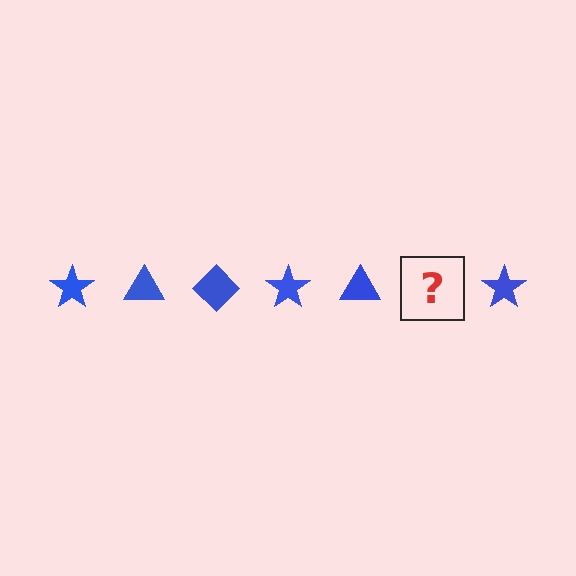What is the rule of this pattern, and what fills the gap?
The rule is that the pattern cycles through star, triangle, diamond shapes in blue. The gap should be filled with a blue diamond.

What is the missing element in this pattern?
The missing element is a blue diamond.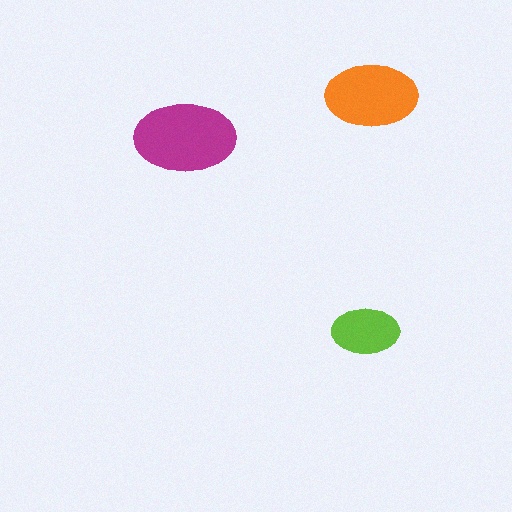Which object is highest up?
The orange ellipse is topmost.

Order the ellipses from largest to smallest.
the magenta one, the orange one, the lime one.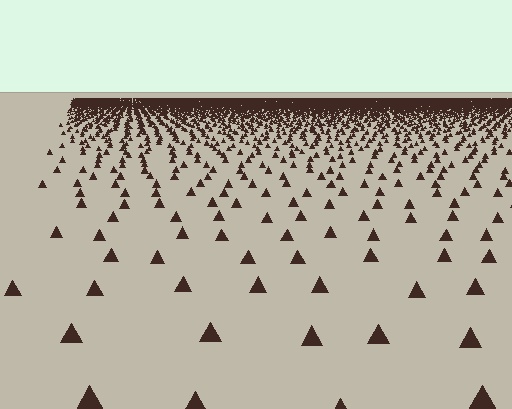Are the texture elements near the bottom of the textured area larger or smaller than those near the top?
Larger. Near the bottom, elements are closer to the viewer and appear at a bigger on-screen size.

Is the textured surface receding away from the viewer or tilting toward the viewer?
The surface is receding away from the viewer. Texture elements get smaller and denser toward the top.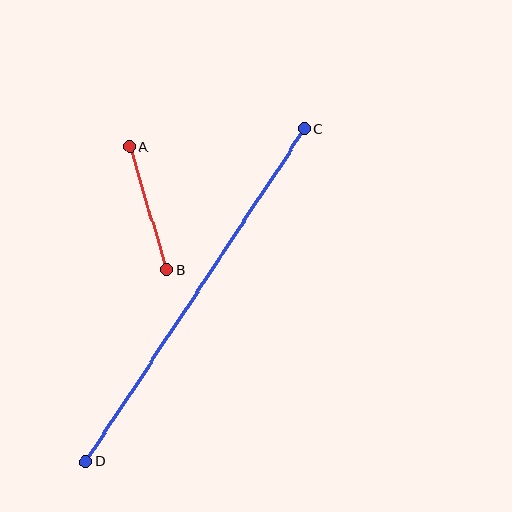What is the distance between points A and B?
The distance is approximately 129 pixels.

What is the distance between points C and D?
The distance is approximately 398 pixels.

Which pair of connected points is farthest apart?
Points C and D are farthest apart.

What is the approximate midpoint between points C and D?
The midpoint is at approximately (195, 295) pixels.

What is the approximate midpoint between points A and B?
The midpoint is at approximately (148, 208) pixels.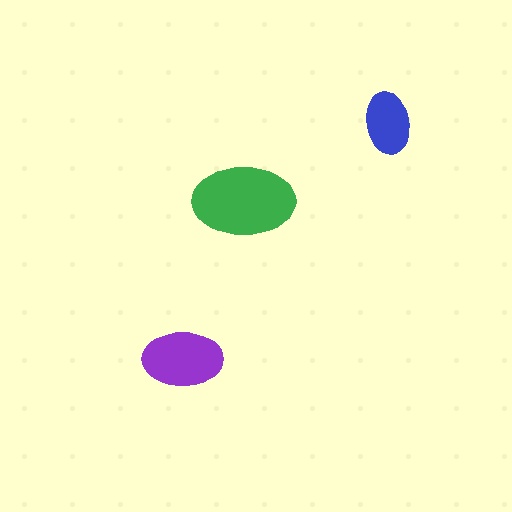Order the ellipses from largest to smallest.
the green one, the purple one, the blue one.